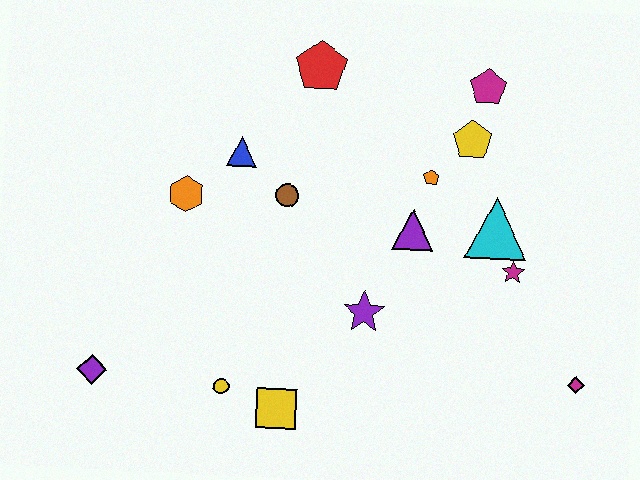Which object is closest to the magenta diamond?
The magenta star is closest to the magenta diamond.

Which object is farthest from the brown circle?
The magenta diamond is farthest from the brown circle.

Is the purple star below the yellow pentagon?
Yes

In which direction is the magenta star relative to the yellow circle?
The magenta star is to the right of the yellow circle.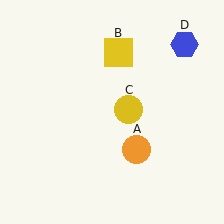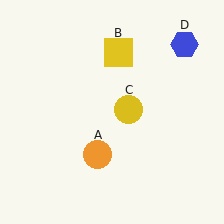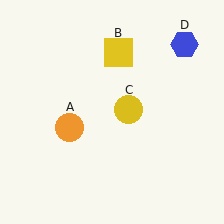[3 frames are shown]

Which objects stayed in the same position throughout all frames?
Yellow square (object B) and yellow circle (object C) and blue hexagon (object D) remained stationary.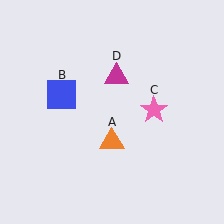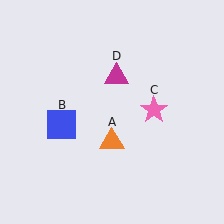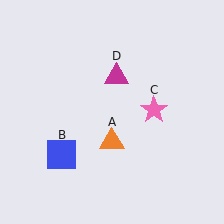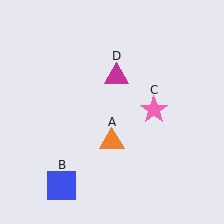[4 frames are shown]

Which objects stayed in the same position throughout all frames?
Orange triangle (object A) and pink star (object C) and magenta triangle (object D) remained stationary.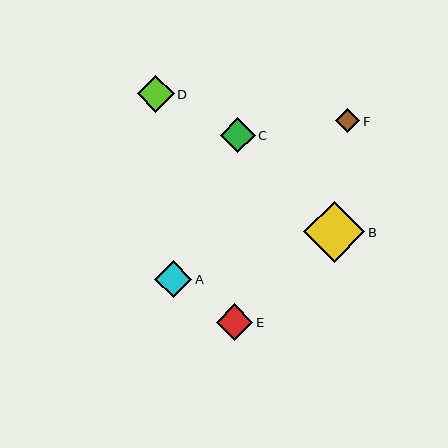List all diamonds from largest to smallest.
From largest to smallest: B, A, D, E, C, F.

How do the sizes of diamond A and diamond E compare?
Diamond A and diamond E are approximately the same size.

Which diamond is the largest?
Diamond B is the largest with a size of approximately 61 pixels.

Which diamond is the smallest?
Diamond F is the smallest with a size of approximately 24 pixels.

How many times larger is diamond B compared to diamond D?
Diamond B is approximately 1.7 times the size of diamond D.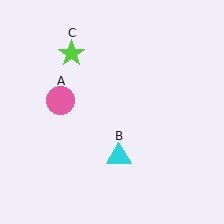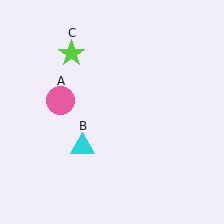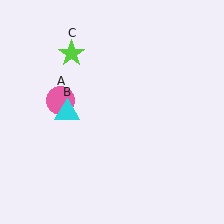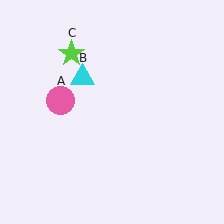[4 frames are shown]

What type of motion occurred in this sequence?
The cyan triangle (object B) rotated clockwise around the center of the scene.